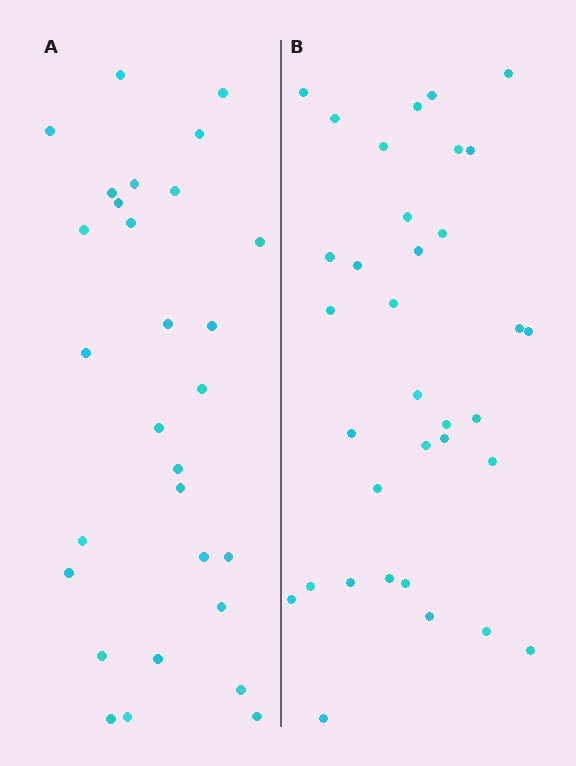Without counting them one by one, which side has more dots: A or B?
Region B (the right region) has more dots.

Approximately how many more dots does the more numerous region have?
Region B has about 5 more dots than region A.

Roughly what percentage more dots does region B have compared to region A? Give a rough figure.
About 15% more.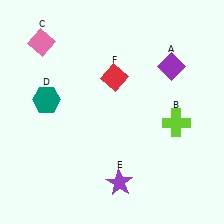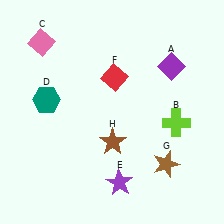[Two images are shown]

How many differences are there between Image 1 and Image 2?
There are 2 differences between the two images.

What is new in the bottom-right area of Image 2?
A brown star (H) was added in the bottom-right area of Image 2.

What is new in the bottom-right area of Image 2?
A brown star (G) was added in the bottom-right area of Image 2.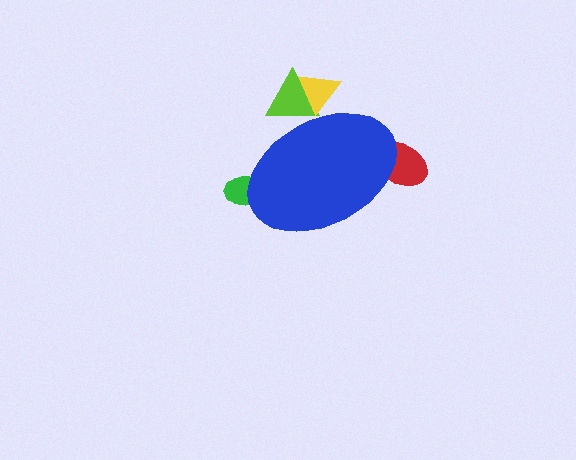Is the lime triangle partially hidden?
Yes, the lime triangle is partially hidden behind the blue ellipse.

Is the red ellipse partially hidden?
Yes, the red ellipse is partially hidden behind the blue ellipse.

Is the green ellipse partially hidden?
Yes, the green ellipse is partially hidden behind the blue ellipse.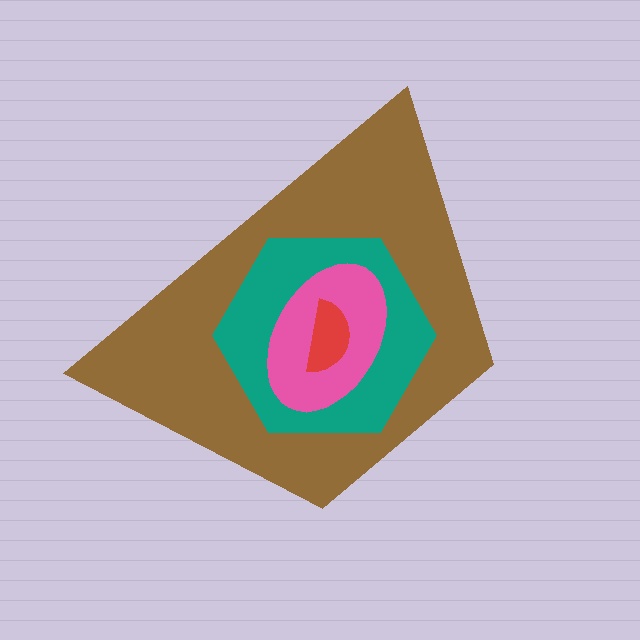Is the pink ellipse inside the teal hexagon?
Yes.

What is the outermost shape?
The brown trapezoid.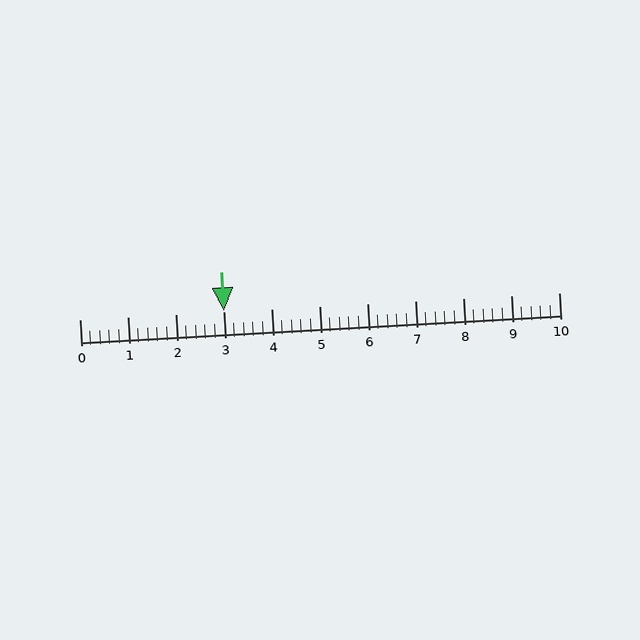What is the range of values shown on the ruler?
The ruler shows values from 0 to 10.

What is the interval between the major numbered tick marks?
The major tick marks are spaced 1 units apart.